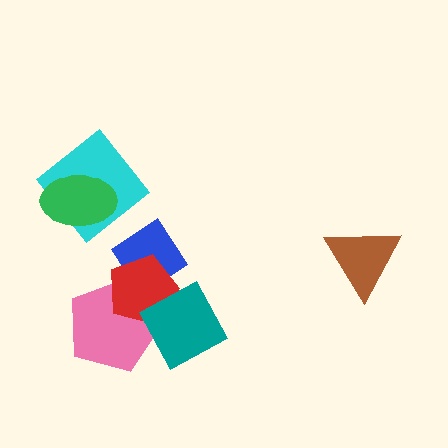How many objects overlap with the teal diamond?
2 objects overlap with the teal diamond.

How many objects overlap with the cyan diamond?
1 object overlaps with the cyan diamond.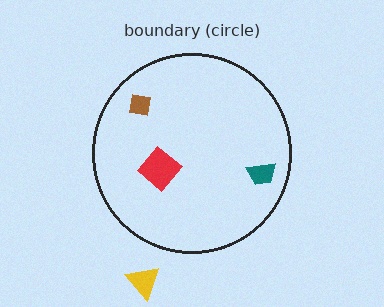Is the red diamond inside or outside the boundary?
Inside.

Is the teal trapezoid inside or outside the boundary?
Inside.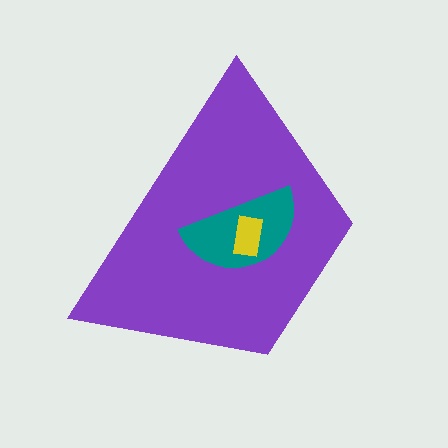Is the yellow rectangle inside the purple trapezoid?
Yes.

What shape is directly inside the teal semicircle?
The yellow rectangle.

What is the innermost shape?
The yellow rectangle.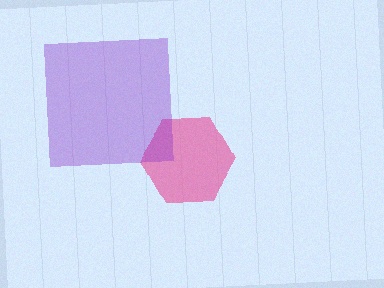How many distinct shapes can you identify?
There are 2 distinct shapes: a pink hexagon, a purple square.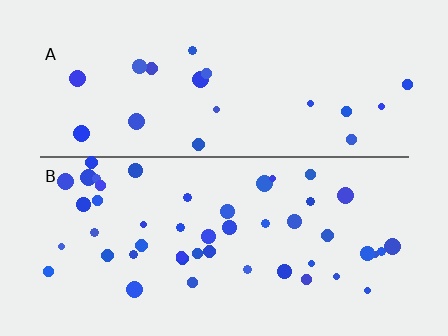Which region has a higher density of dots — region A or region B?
B (the bottom).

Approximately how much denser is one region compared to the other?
Approximately 2.4× — region B over region A.